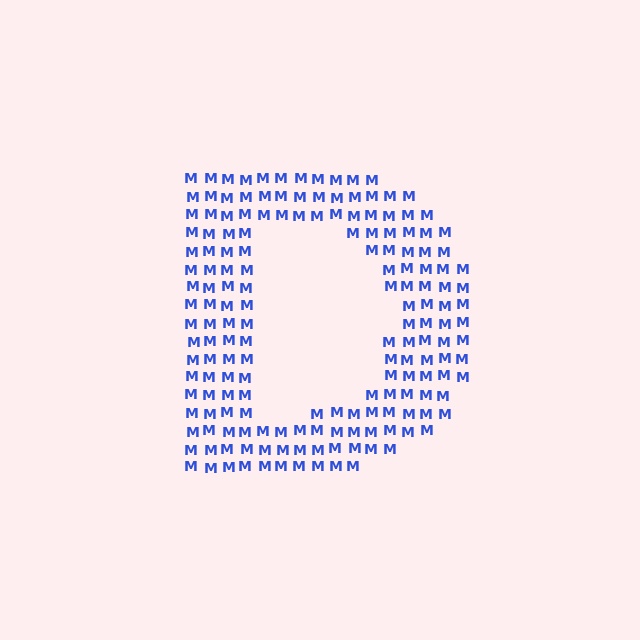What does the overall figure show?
The overall figure shows the letter D.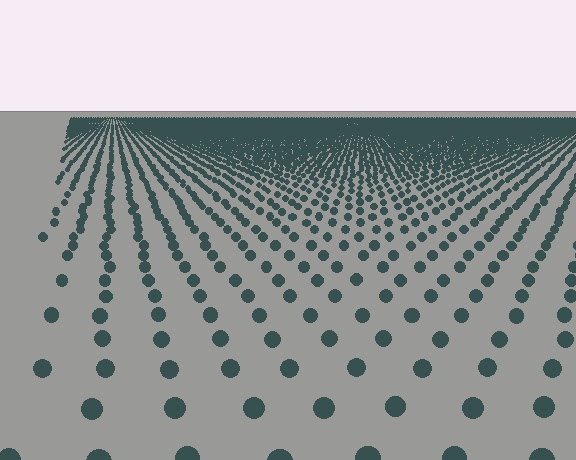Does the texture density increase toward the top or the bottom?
Density increases toward the top.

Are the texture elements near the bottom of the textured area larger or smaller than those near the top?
Larger. Near the bottom, elements are closer to the viewer and appear at a bigger on-screen size.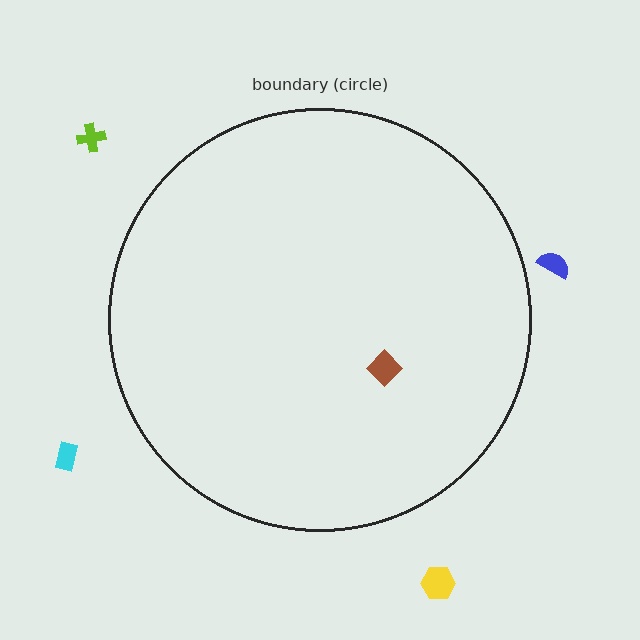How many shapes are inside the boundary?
1 inside, 4 outside.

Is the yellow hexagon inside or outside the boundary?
Outside.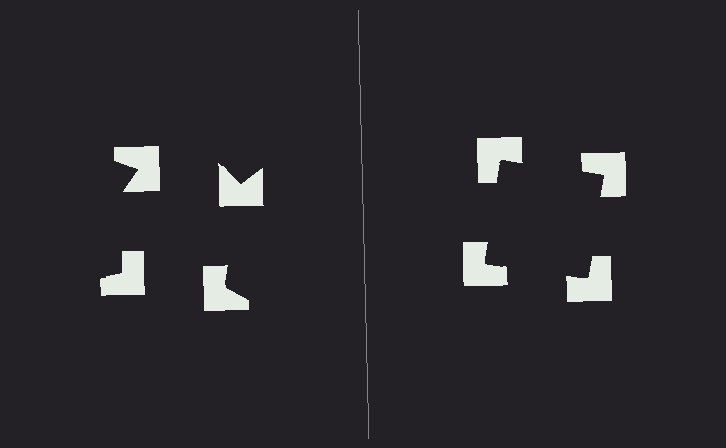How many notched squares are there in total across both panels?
8 — 4 on each side.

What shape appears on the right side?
An illusory square.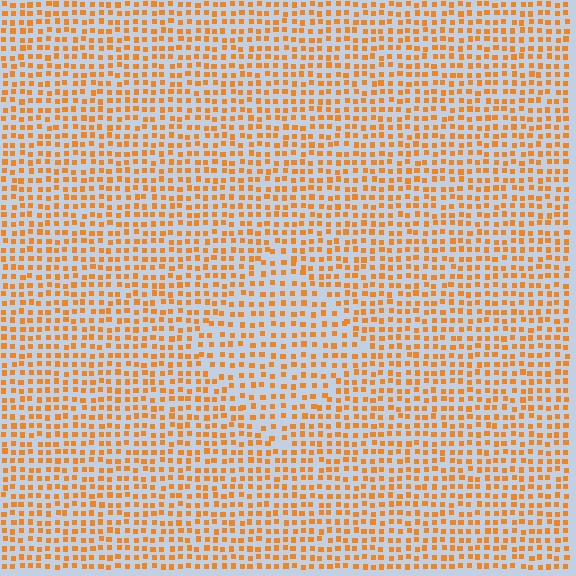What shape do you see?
I see a diamond.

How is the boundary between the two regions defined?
The boundary is defined by a change in element density (approximately 1.4x ratio). All elements are the same color, size, and shape.